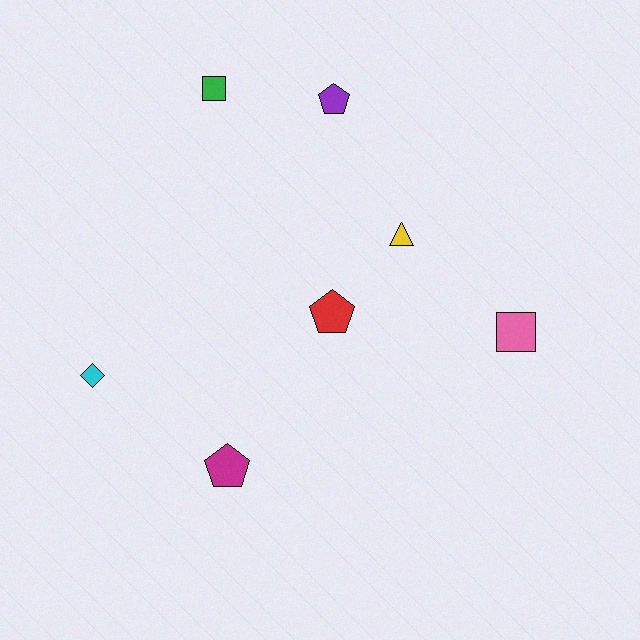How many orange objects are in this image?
There are no orange objects.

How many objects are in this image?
There are 7 objects.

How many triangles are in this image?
There is 1 triangle.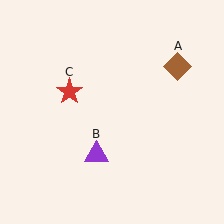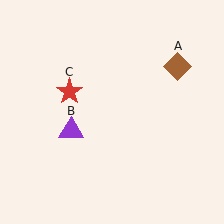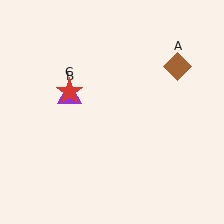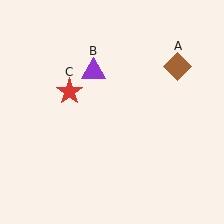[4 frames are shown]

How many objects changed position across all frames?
1 object changed position: purple triangle (object B).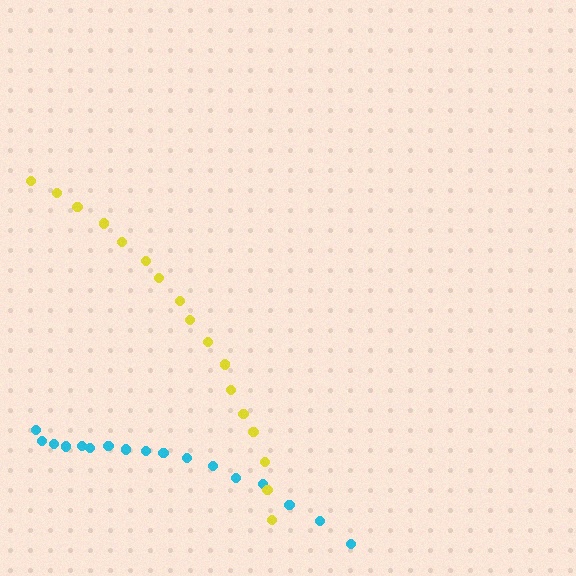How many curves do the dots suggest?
There are 2 distinct paths.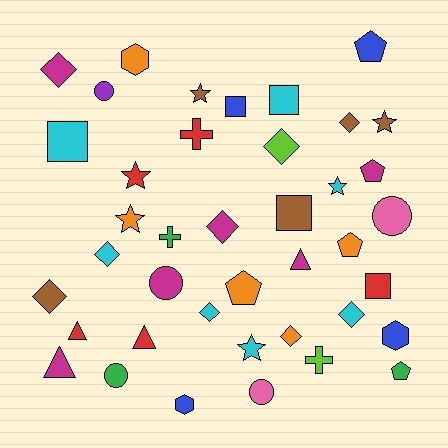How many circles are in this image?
There are 5 circles.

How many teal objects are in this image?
There are no teal objects.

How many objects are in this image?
There are 40 objects.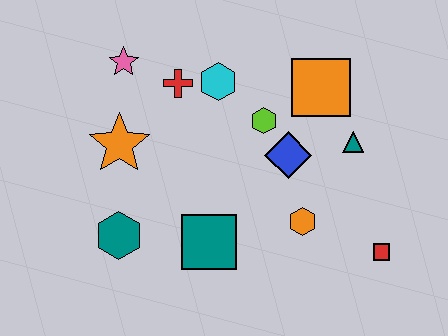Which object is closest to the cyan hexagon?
The red cross is closest to the cyan hexagon.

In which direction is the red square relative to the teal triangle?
The red square is below the teal triangle.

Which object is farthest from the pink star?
The red square is farthest from the pink star.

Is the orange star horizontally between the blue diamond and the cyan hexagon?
No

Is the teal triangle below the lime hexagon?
Yes